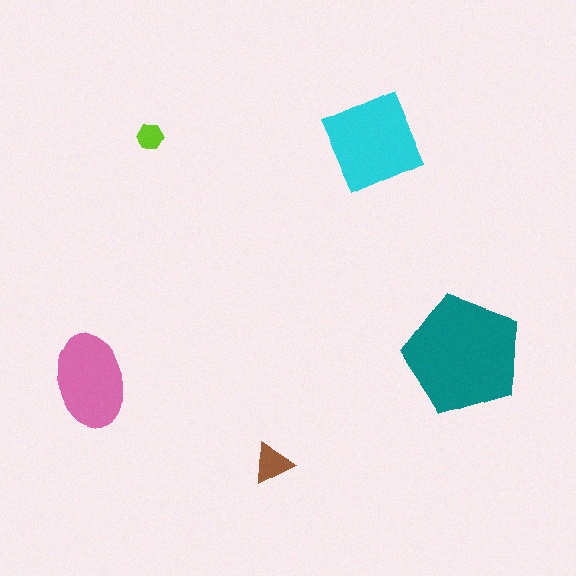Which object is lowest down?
The brown triangle is bottommost.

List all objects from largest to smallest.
The teal pentagon, the cyan square, the pink ellipse, the brown triangle, the lime hexagon.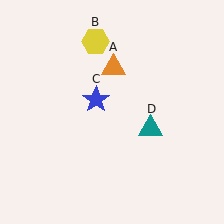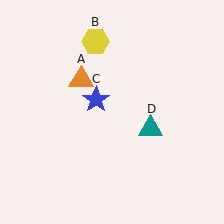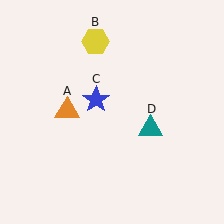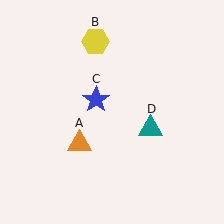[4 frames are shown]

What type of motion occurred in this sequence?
The orange triangle (object A) rotated counterclockwise around the center of the scene.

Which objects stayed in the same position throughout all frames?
Yellow hexagon (object B) and blue star (object C) and teal triangle (object D) remained stationary.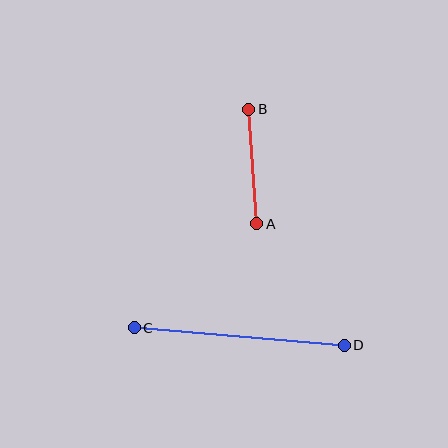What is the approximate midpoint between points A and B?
The midpoint is at approximately (253, 167) pixels.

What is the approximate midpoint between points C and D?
The midpoint is at approximately (239, 337) pixels.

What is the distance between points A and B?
The distance is approximately 115 pixels.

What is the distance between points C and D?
The distance is approximately 211 pixels.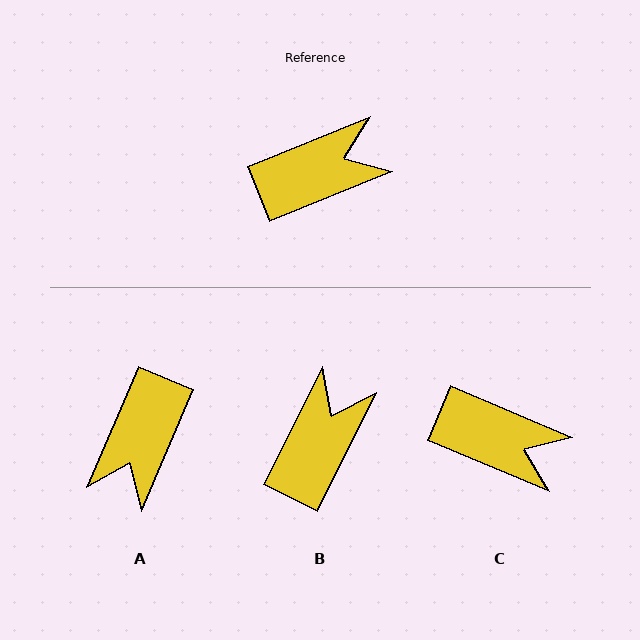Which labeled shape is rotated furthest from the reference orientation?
A, about 136 degrees away.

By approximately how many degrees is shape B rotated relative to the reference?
Approximately 42 degrees counter-clockwise.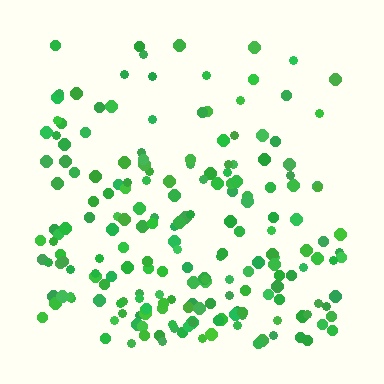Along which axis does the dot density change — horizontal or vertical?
Vertical.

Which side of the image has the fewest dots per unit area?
The top.